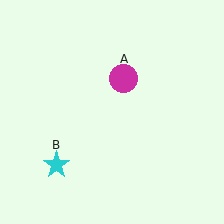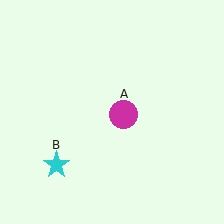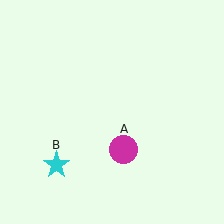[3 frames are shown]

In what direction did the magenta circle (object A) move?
The magenta circle (object A) moved down.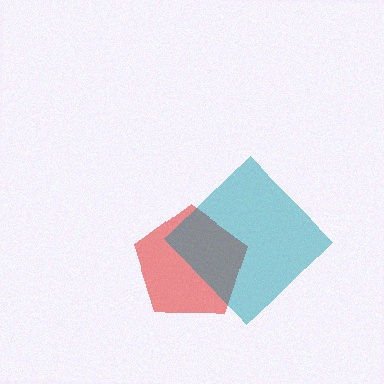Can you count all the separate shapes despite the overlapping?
Yes, there are 2 separate shapes.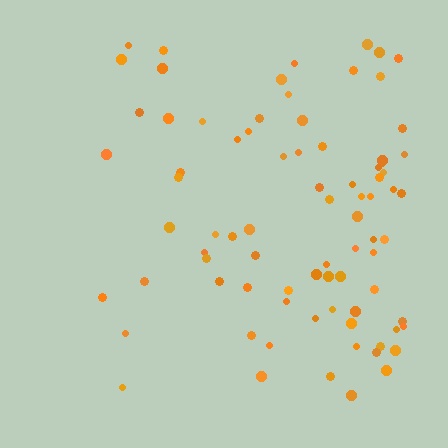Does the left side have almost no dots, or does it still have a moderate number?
Still a moderate number, just noticeably fewer than the right.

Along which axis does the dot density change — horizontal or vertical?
Horizontal.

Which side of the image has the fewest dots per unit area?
The left.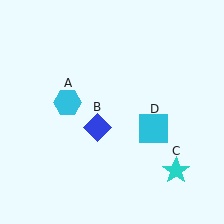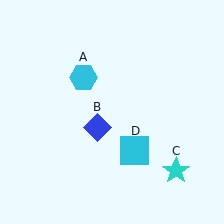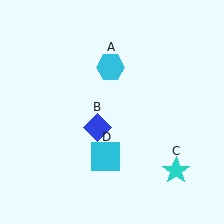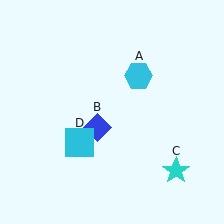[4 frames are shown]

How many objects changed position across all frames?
2 objects changed position: cyan hexagon (object A), cyan square (object D).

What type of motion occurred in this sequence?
The cyan hexagon (object A), cyan square (object D) rotated clockwise around the center of the scene.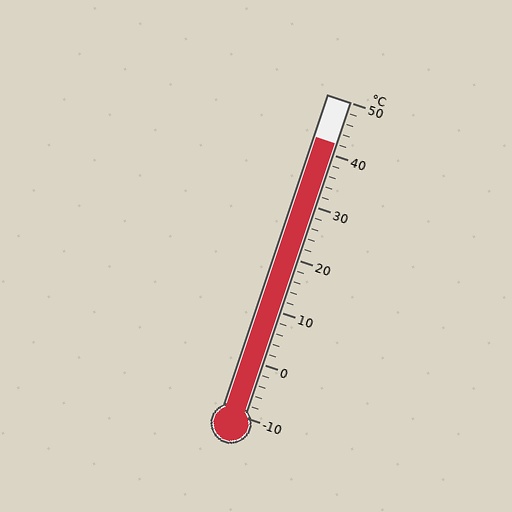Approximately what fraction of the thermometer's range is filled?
The thermometer is filled to approximately 85% of its range.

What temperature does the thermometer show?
The thermometer shows approximately 42°C.